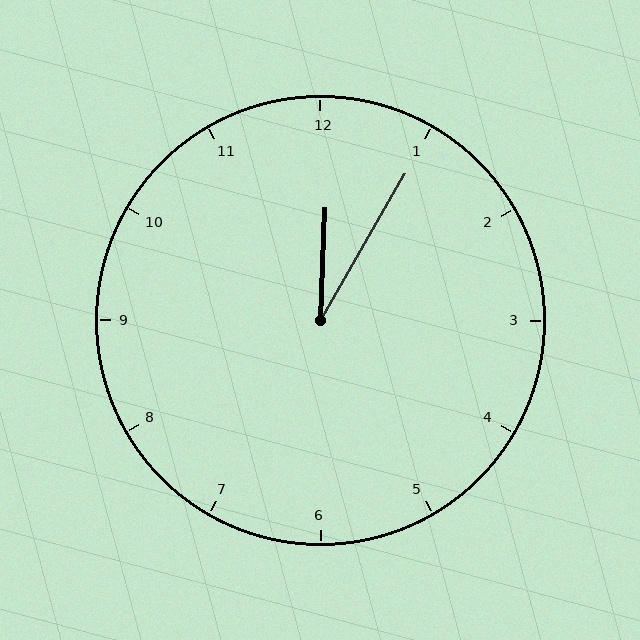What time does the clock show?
12:05.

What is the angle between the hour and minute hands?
Approximately 28 degrees.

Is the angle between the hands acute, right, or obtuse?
It is acute.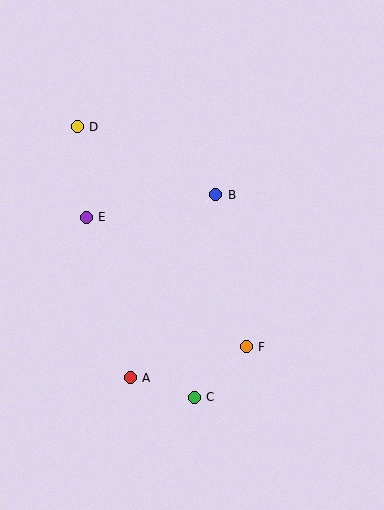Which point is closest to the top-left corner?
Point D is closest to the top-left corner.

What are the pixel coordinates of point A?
Point A is at (130, 378).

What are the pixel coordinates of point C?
Point C is at (194, 397).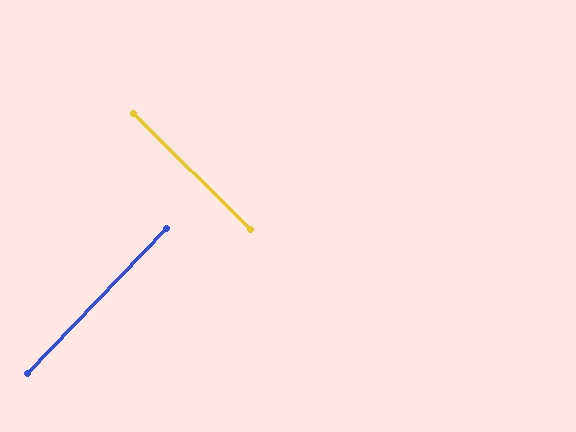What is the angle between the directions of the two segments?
Approximately 89 degrees.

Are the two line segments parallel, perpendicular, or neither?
Perpendicular — they meet at approximately 89°.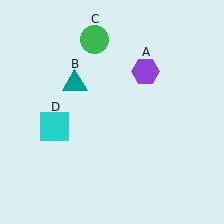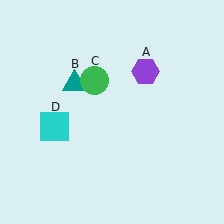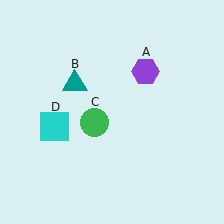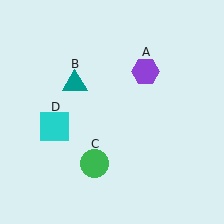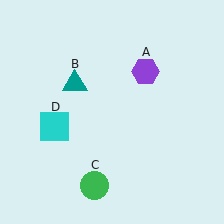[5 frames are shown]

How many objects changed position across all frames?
1 object changed position: green circle (object C).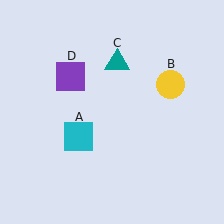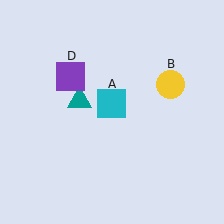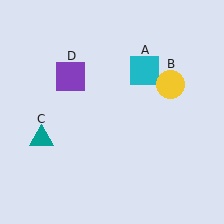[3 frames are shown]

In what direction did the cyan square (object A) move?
The cyan square (object A) moved up and to the right.